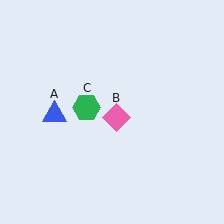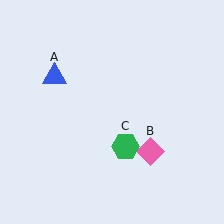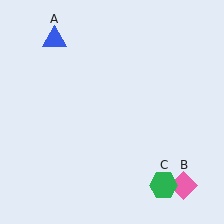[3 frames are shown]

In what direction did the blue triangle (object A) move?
The blue triangle (object A) moved up.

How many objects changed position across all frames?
3 objects changed position: blue triangle (object A), pink diamond (object B), green hexagon (object C).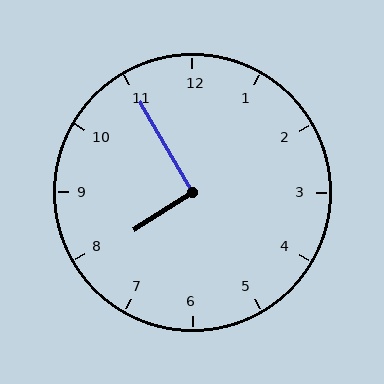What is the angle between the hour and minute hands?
Approximately 92 degrees.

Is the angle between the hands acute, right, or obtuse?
It is right.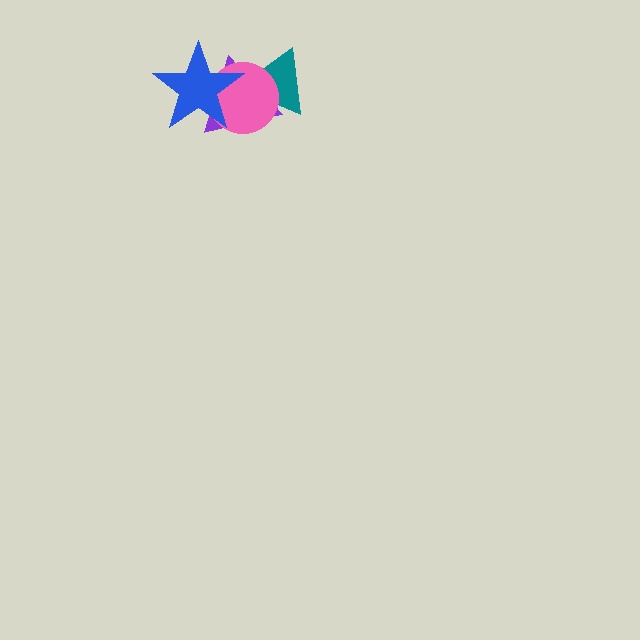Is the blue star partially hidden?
No, no other shape covers it.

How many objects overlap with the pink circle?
3 objects overlap with the pink circle.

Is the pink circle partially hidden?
Yes, it is partially covered by another shape.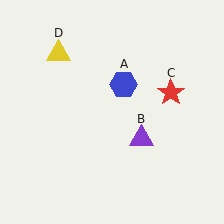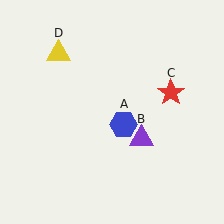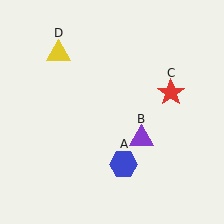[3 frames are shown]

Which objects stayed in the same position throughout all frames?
Purple triangle (object B) and red star (object C) and yellow triangle (object D) remained stationary.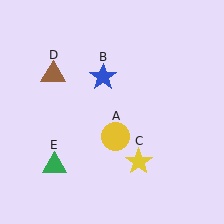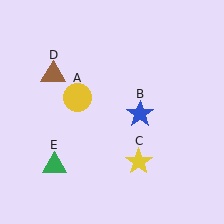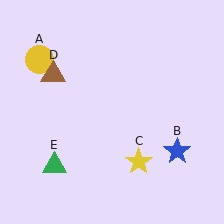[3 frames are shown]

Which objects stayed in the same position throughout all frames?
Yellow star (object C) and brown triangle (object D) and green triangle (object E) remained stationary.